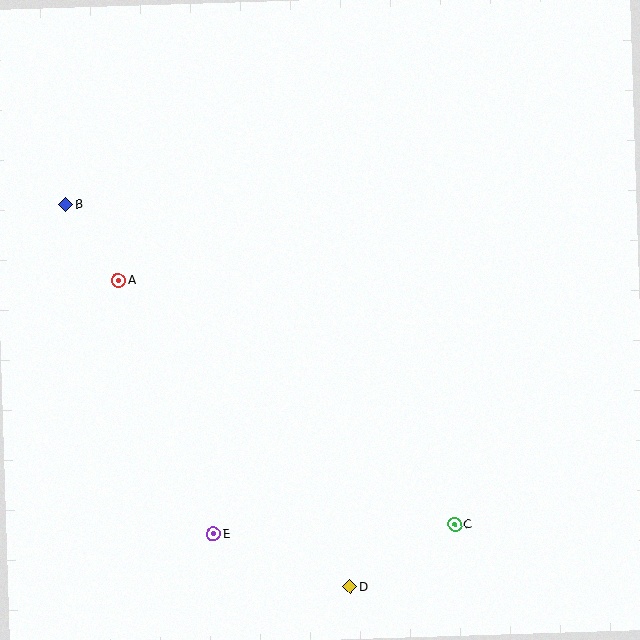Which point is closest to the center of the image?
Point A at (118, 281) is closest to the center.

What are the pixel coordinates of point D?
Point D is at (350, 587).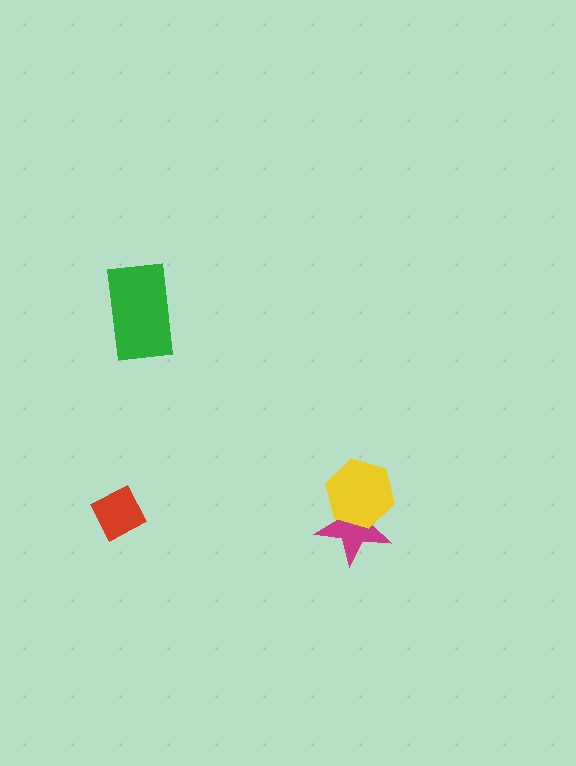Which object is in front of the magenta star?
The yellow hexagon is in front of the magenta star.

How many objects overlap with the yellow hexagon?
1 object overlaps with the yellow hexagon.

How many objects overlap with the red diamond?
0 objects overlap with the red diamond.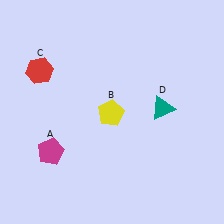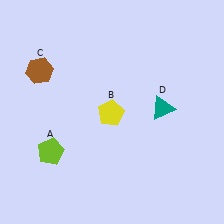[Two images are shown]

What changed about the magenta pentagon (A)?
In Image 1, A is magenta. In Image 2, it changed to lime.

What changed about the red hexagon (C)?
In Image 1, C is red. In Image 2, it changed to brown.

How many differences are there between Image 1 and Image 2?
There are 2 differences between the two images.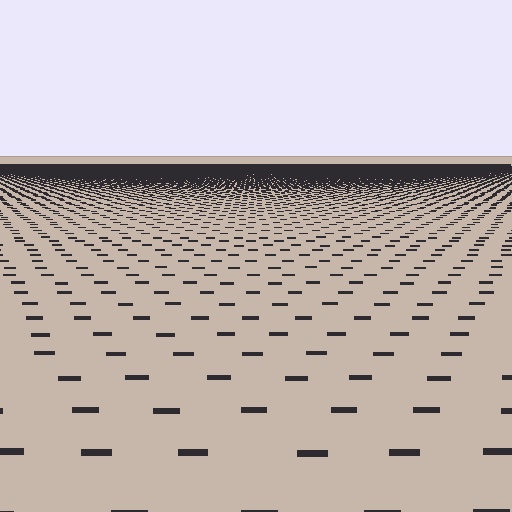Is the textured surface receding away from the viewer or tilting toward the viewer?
The surface is receding away from the viewer. Texture elements get smaller and denser toward the top.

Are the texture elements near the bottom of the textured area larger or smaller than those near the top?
Larger. Near the bottom, elements are closer to the viewer and appear at a bigger on-screen size.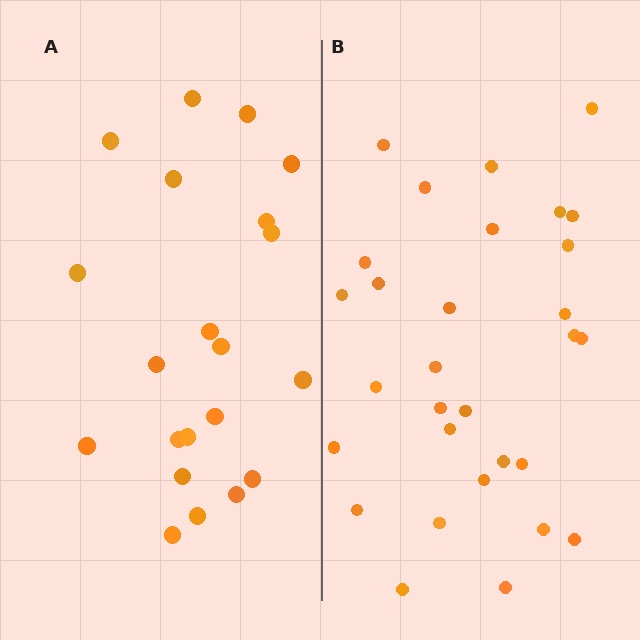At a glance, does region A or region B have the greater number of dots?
Region B (the right region) has more dots.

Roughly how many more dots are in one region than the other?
Region B has roughly 8 or so more dots than region A.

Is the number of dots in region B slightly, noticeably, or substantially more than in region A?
Region B has noticeably more, but not dramatically so. The ratio is roughly 1.4 to 1.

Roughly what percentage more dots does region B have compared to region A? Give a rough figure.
About 45% more.